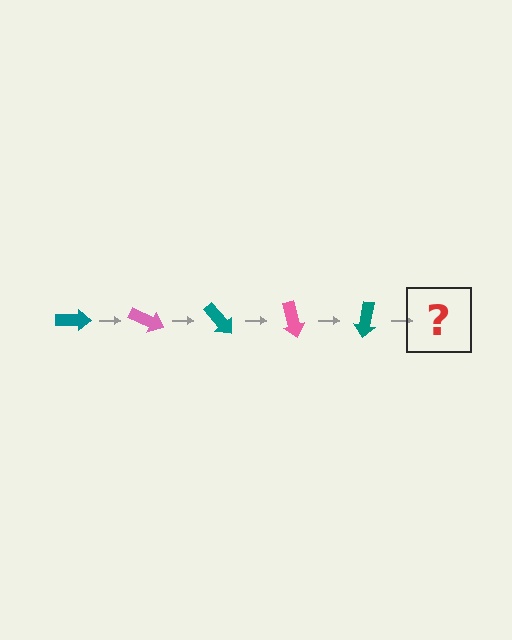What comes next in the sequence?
The next element should be a pink arrow, rotated 125 degrees from the start.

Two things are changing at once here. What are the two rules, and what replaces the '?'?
The two rules are that it rotates 25 degrees each step and the color cycles through teal and pink. The '?' should be a pink arrow, rotated 125 degrees from the start.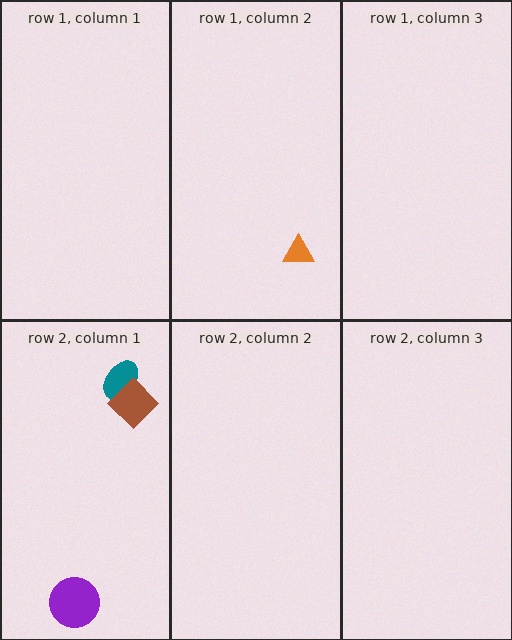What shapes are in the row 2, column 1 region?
The teal ellipse, the purple circle, the brown diamond.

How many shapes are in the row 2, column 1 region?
3.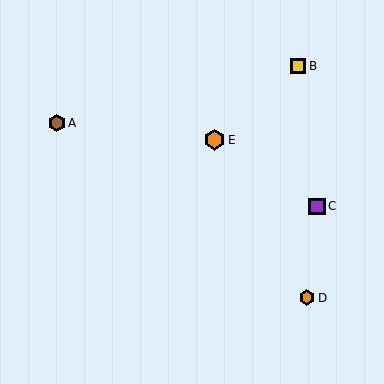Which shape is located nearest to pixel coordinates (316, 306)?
The orange hexagon (labeled D) at (307, 298) is nearest to that location.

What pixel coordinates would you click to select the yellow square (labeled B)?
Click at (298, 66) to select the yellow square B.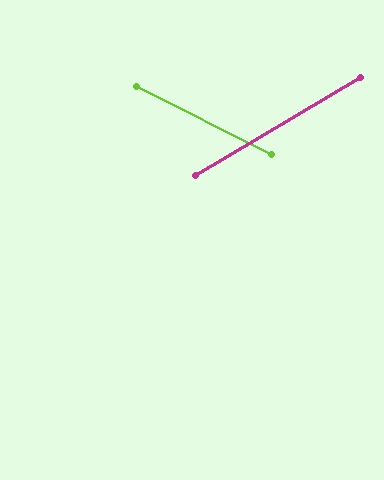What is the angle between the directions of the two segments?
Approximately 58 degrees.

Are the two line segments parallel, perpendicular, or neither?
Neither parallel nor perpendicular — they differ by about 58°.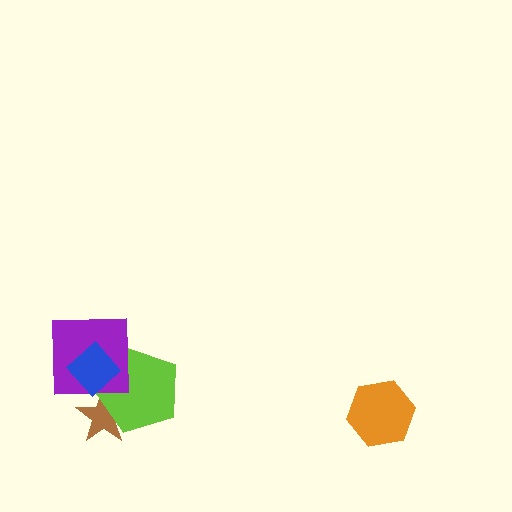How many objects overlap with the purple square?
2 objects overlap with the purple square.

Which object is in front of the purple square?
The blue diamond is in front of the purple square.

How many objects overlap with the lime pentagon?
3 objects overlap with the lime pentagon.